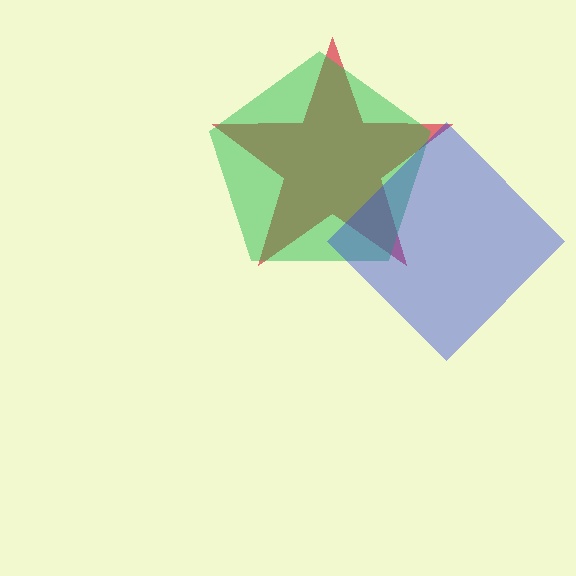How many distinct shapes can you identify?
There are 3 distinct shapes: a red star, a green pentagon, a blue diamond.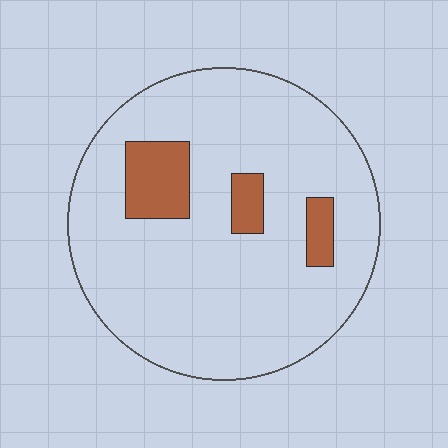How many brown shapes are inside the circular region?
3.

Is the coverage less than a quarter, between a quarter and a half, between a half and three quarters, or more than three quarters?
Less than a quarter.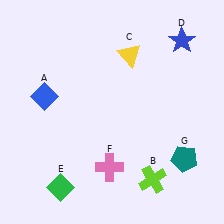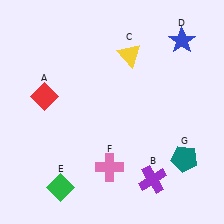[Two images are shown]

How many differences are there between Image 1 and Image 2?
There are 2 differences between the two images.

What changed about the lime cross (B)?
In Image 1, B is lime. In Image 2, it changed to purple.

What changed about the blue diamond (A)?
In Image 1, A is blue. In Image 2, it changed to red.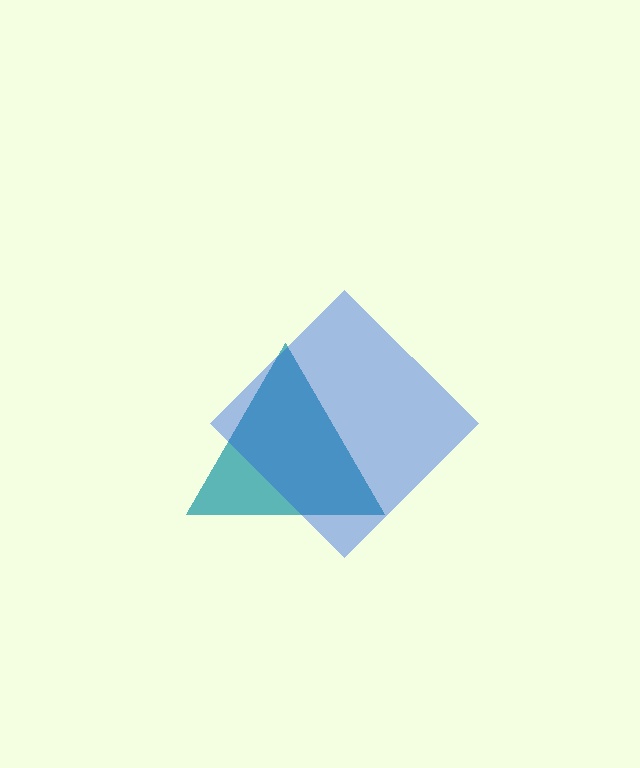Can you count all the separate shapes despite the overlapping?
Yes, there are 2 separate shapes.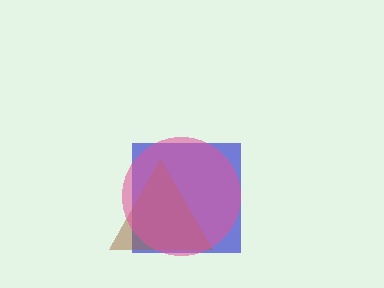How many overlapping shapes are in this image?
There are 3 overlapping shapes in the image.